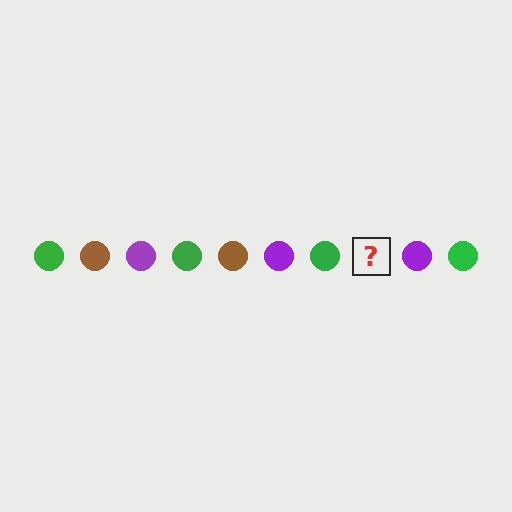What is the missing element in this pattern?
The missing element is a brown circle.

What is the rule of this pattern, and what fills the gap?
The rule is that the pattern cycles through green, brown, purple circles. The gap should be filled with a brown circle.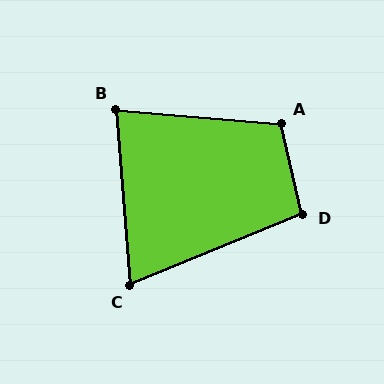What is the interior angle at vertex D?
Approximately 99 degrees (obtuse).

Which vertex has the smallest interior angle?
C, at approximately 72 degrees.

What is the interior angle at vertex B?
Approximately 81 degrees (acute).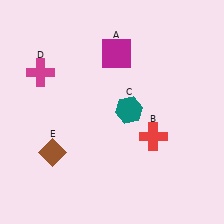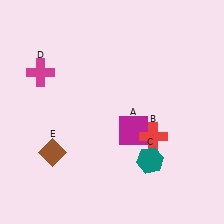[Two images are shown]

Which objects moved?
The objects that moved are: the magenta square (A), the teal hexagon (C).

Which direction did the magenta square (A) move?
The magenta square (A) moved down.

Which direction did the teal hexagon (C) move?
The teal hexagon (C) moved down.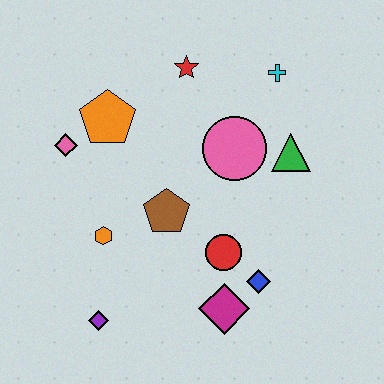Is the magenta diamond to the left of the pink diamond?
No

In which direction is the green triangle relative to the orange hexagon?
The green triangle is to the right of the orange hexagon.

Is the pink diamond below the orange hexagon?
No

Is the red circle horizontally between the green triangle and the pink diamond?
Yes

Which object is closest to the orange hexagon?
The brown pentagon is closest to the orange hexagon.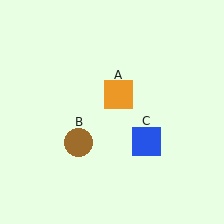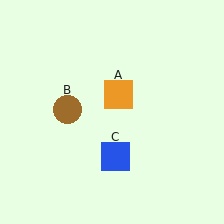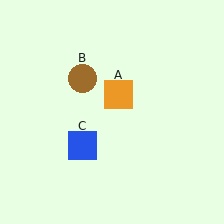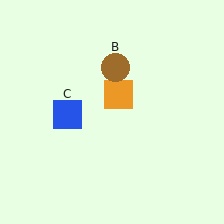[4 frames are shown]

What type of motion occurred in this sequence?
The brown circle (object B), blue square (object C) rotated clockwise around the center of the scene.